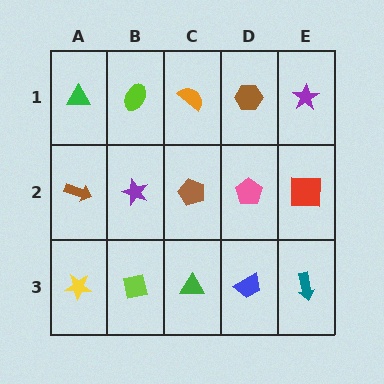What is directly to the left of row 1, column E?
A brown hexagon.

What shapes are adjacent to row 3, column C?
A brown pentagon (row 2, column C), a lime square (row 3, column B), a blue trapezoid (row 3, column D).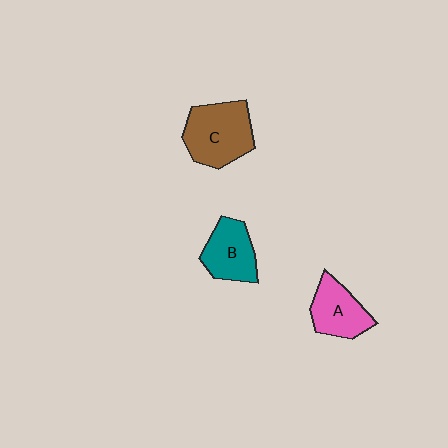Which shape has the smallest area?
Shape A (pink).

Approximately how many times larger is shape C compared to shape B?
Approximately 1.4 times.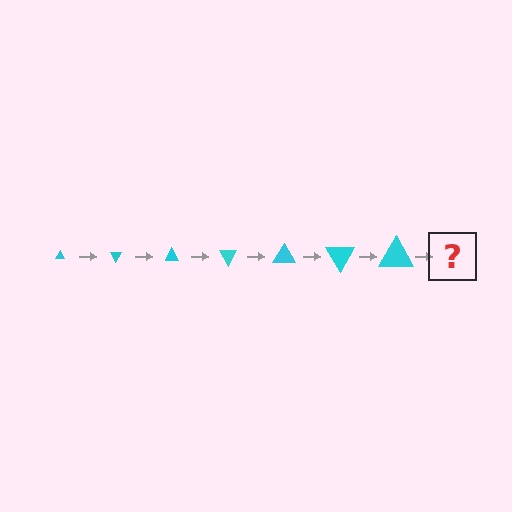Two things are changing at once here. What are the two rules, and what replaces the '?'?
The two rules are that the triangle grows larger each step and it rotates 60 degrees each step. The '?' should be a triangle, larger than the previous one and rotated 420 degrees from the start.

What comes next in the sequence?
The next element should be a triangle, larger than the previous one and rotated 420 degrees from the start.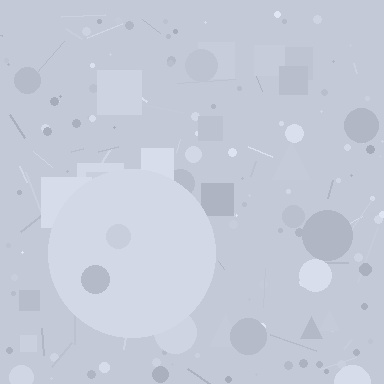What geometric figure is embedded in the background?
A circle is embedded in the background.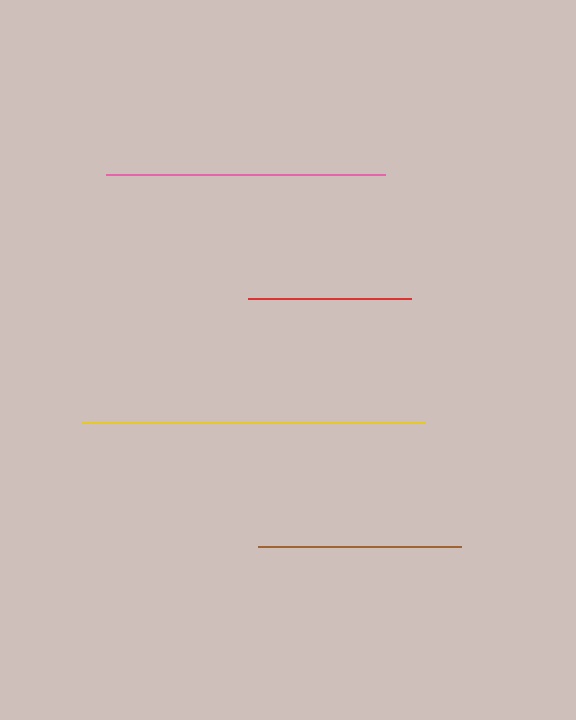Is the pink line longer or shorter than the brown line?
The pink line is longer than the brown line.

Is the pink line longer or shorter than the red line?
The pink line is longer than the red line.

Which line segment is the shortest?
The red line is the shortest at approximately 163 pixels.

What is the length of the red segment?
The red segment is approximately 163 pixels long.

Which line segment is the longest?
The yellow line is the longest at approximately 343 pixels.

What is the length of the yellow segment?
The yellow segment is approximately 343 pixels long.